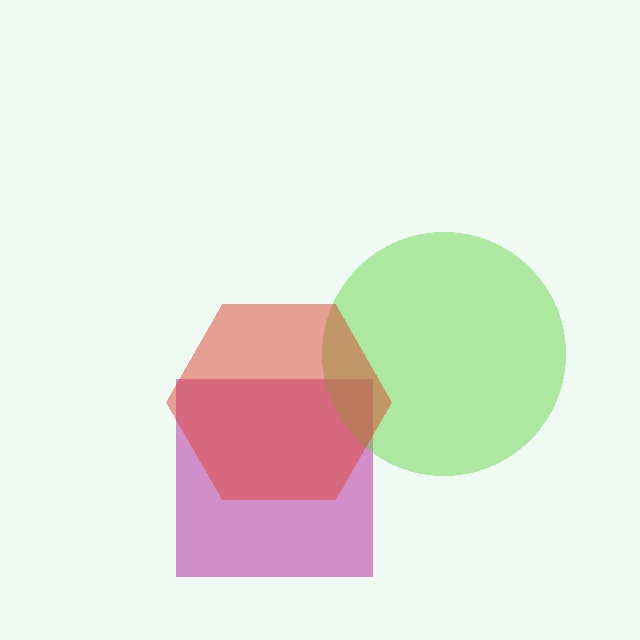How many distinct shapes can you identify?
There are 3 distinct shapes: a magenta square, a lime circle, a red hexagon.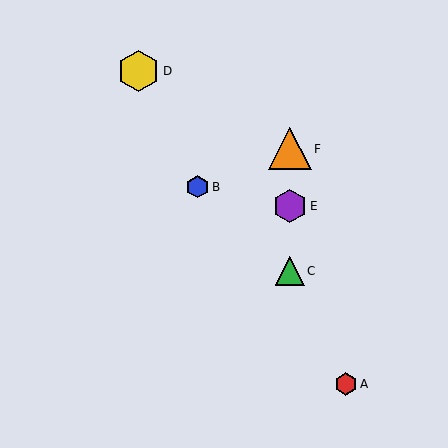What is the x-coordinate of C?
Object C is at x≈290.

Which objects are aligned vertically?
Objects C, E, F are aligned vertically.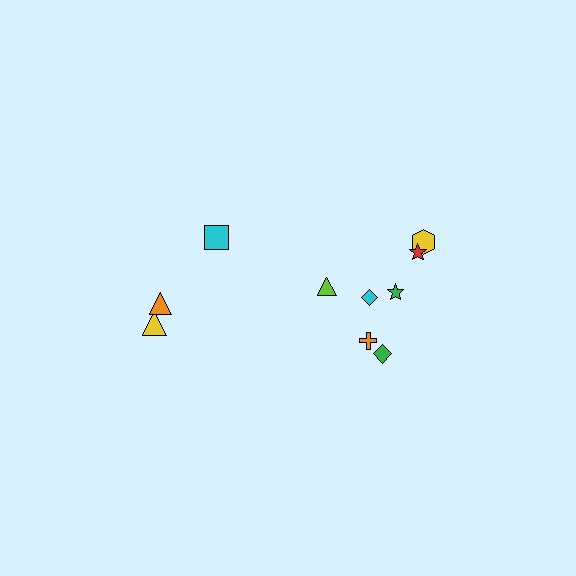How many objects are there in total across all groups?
There are 10 objects.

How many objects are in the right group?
There are 7 objects.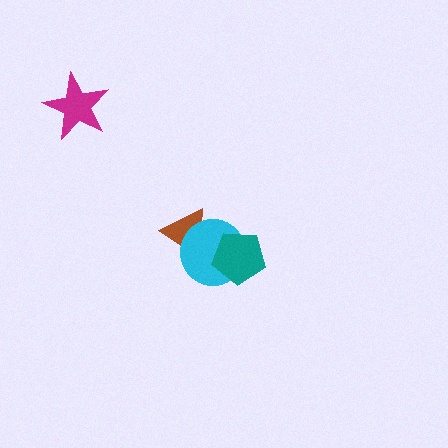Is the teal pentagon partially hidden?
No, no other shape covers it.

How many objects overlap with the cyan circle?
2 objects overlap with the cyan circle.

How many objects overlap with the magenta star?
0 objects overlap with the magenta star.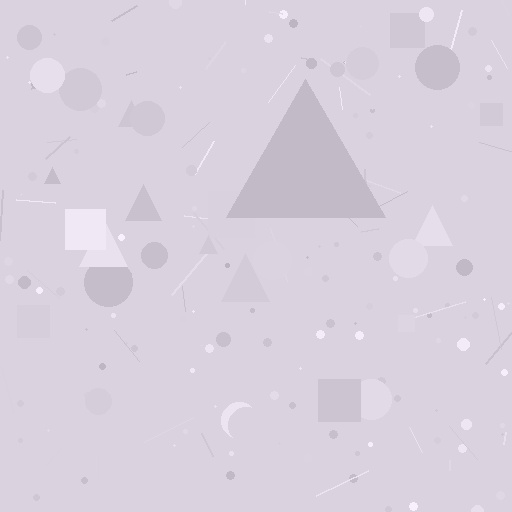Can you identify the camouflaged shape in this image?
The camouflaged shape is a triangle.